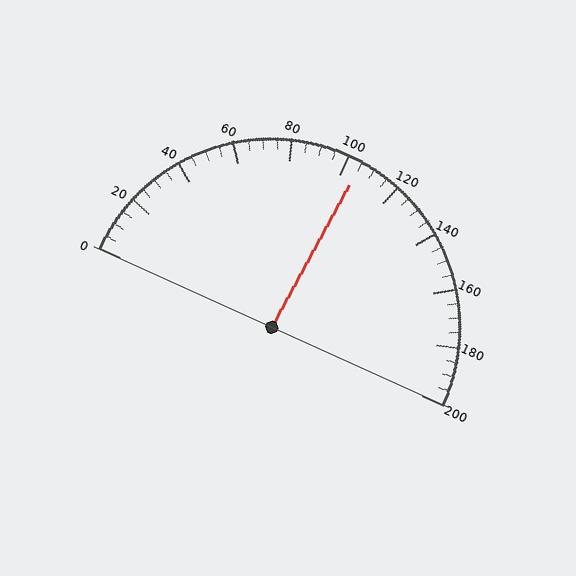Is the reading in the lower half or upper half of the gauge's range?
The reading is in the upper half of the range (0 to 200).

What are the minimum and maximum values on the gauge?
The gauge ranges from 0 to 200.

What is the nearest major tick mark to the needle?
The nearest major tick mark is 100.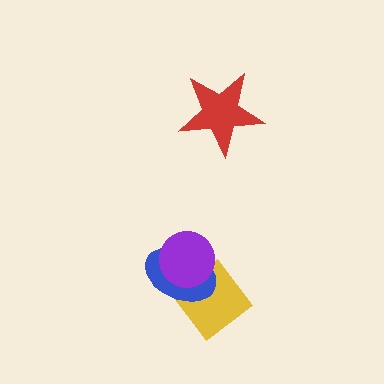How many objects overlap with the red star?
0 objects overlap with the red star.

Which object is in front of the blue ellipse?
The purple circle is in front of the blue ellipse.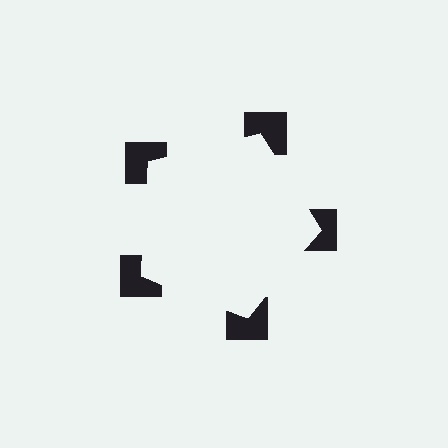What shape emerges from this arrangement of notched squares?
An illusory pentagon — its edges are inferred from the aligned wedge cuts in the notched squares, not physically drawn.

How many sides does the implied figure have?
5 sides.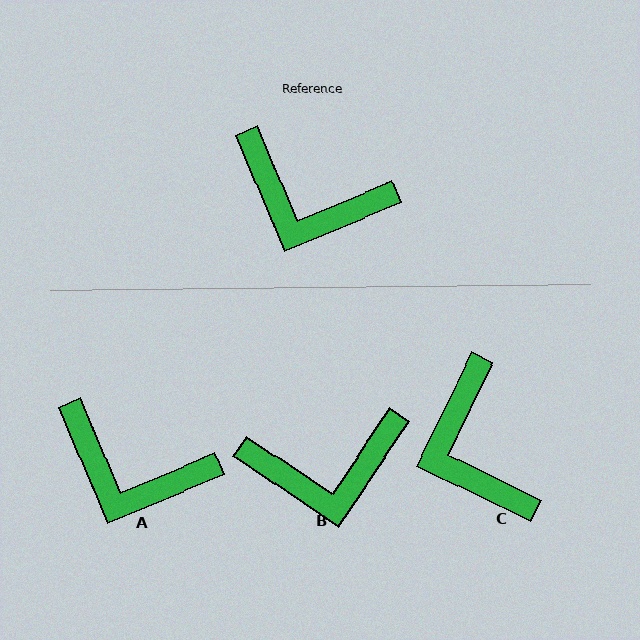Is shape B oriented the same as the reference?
No, it is off by about 33 degrees.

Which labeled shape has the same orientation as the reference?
A.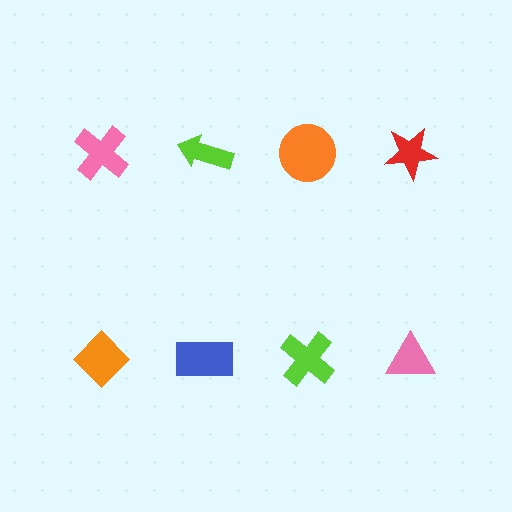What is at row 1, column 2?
A lime arrow.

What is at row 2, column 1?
An orange diamond.